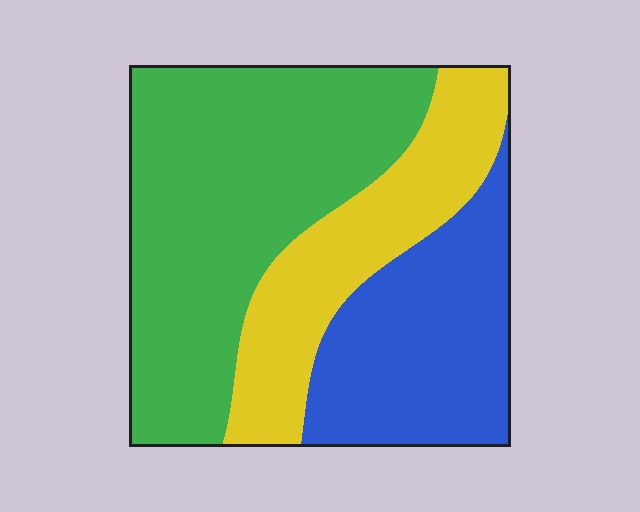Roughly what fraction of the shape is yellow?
Yellow covers roughly 25% of the shape.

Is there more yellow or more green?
Green.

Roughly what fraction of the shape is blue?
Blue takes up about one quarter (1/4) of the shape.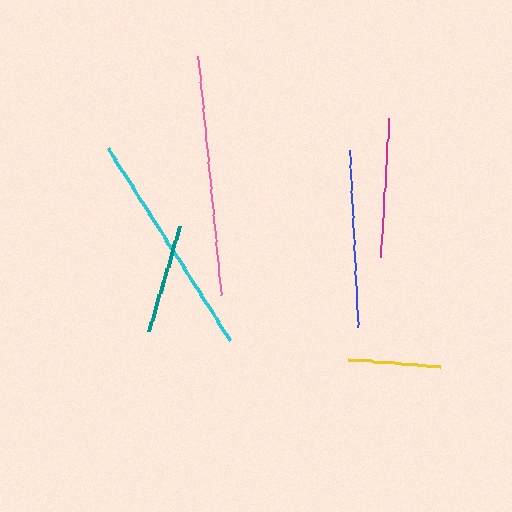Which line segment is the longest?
The pink line is the longest at approximately 240 pixels.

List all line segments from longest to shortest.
From longest to shortest: pink, cyan, blue, magenta, teal, yellow.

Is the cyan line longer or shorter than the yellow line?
The cyan line is longer than the yellow line.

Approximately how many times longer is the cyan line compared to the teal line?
The cyan line is approximately 2.1 times the length of the teal line.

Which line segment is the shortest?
The yellow line is the shortest at approximately 93 pixels.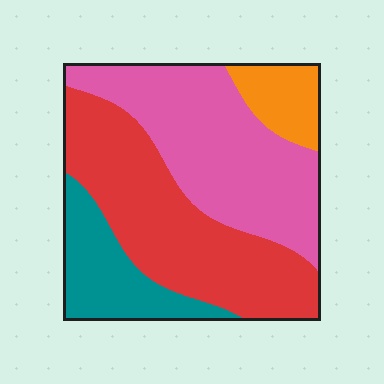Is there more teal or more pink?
Pink.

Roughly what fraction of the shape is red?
Red takes up between a quarter and a half of the shape.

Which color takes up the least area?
Orange, at roughly 10%.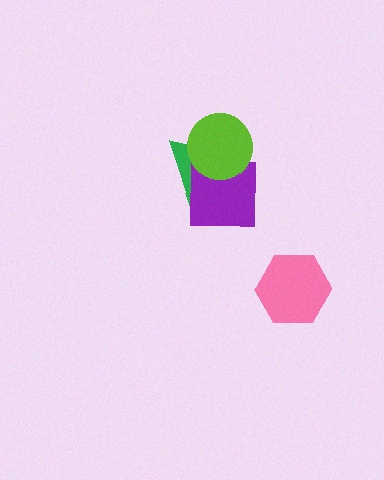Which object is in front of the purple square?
The lime circle is in front of the purple square.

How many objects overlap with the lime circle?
2 objects overlap with the lime circle.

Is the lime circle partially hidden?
No, no other shape covers it.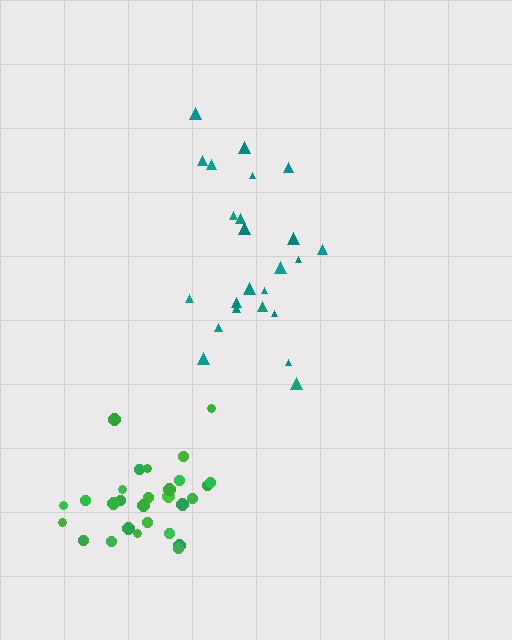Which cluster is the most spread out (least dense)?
Teal.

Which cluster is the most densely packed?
Green.